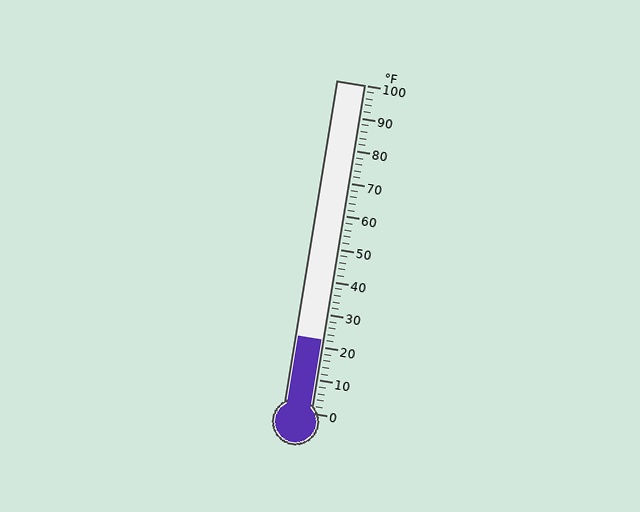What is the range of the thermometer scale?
The thermometer scale ranges from 0°F to 100°F.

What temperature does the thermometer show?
The thermometer shows approximately 22°F.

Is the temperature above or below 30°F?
The temperature is below 30°F.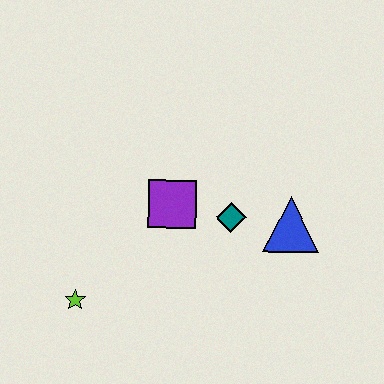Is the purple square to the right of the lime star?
Yes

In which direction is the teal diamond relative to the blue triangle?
The teal diamond is to the left of the blue triangle.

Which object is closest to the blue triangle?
The teal diamond is closest to the blue triangle.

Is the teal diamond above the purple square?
No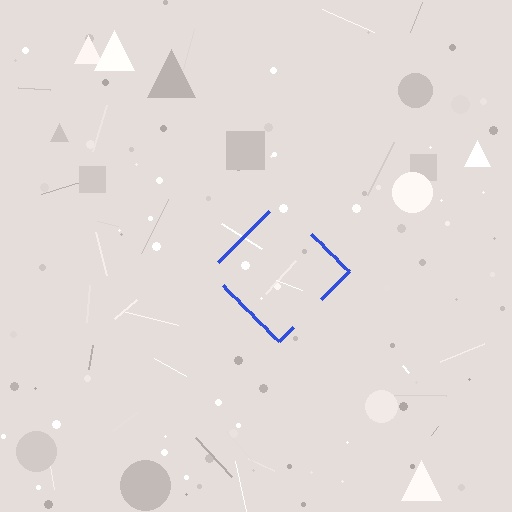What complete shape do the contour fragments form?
The contour fragments form a diamond.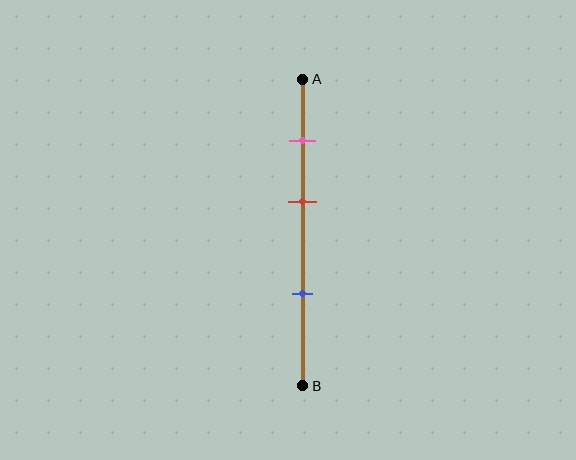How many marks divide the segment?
There are 3 marks dividing the segment.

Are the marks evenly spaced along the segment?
Yes, the marks are approximately evenly spaced.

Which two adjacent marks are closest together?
The pink and red marks are the closest adjacent pair.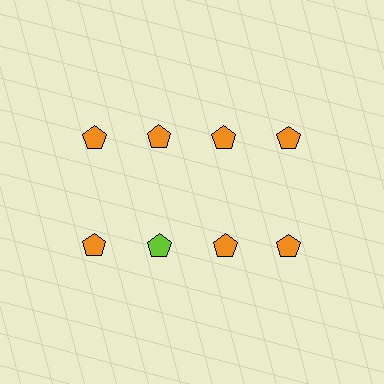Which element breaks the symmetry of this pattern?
The lime pentagon in the second row, second from left column breaks the symmetry. All other shapes are orange pentagons.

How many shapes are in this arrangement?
There are 8 shapes arranged in a grid pattern.